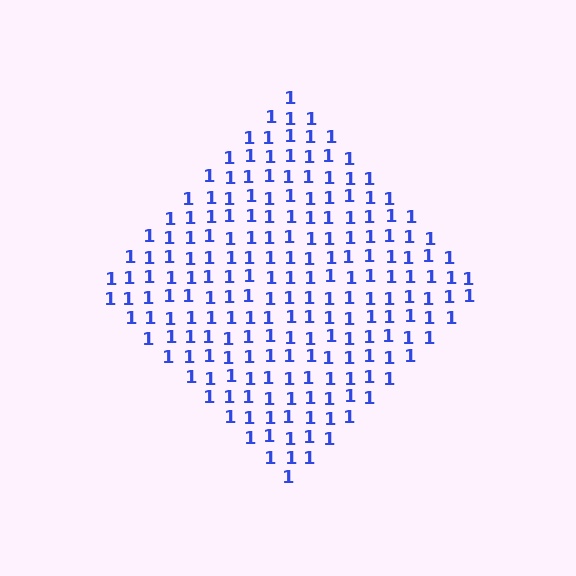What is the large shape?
The large shape is a diamond.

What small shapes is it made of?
It is made of small digit 1's.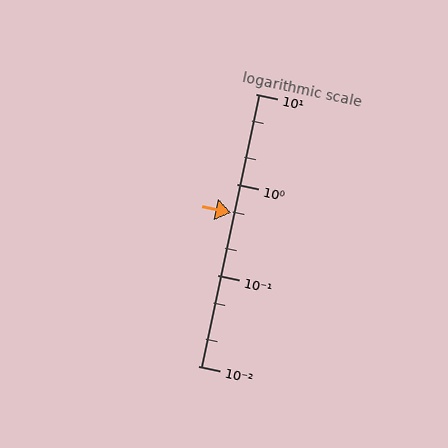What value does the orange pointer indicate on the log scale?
The pointer indicates approximately 0.49.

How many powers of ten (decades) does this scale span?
The scale spans 3 decades, from 0.01 to 10.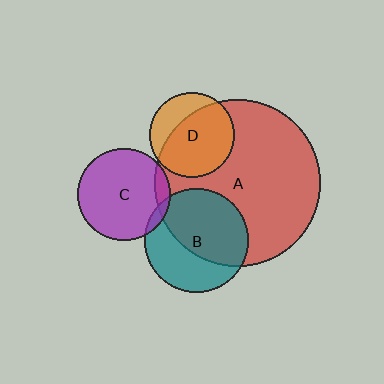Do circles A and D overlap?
Yes.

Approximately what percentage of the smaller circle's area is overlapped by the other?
Approximately 70%.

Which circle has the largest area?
Circle A (red).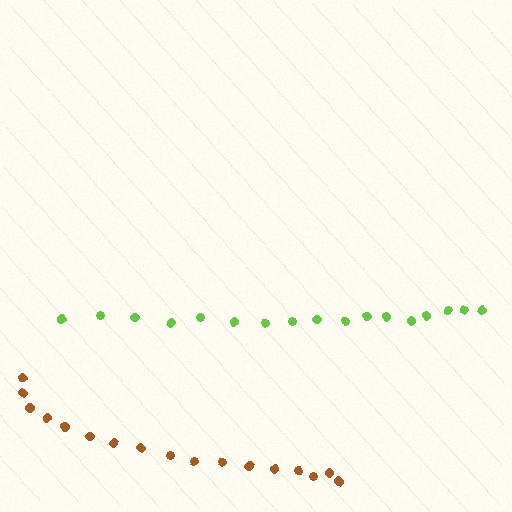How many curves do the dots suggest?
There are 2 distinct paths.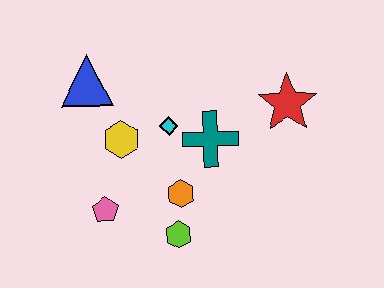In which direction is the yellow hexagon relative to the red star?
The yellow hexagon is to the left of the red star.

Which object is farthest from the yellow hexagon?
The red star is farthest from the yellow hexagon.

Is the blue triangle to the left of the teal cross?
Yes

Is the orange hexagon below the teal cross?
Yes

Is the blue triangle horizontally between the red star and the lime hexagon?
No